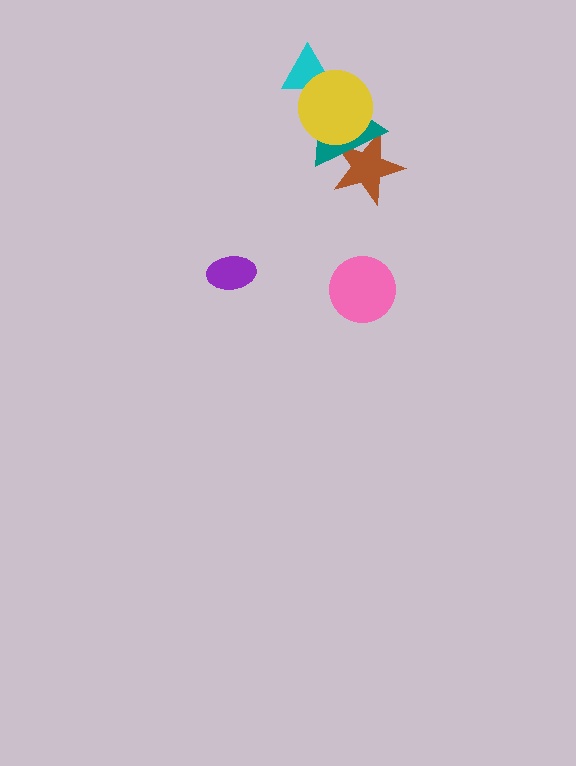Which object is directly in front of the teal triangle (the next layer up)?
The cyan triangle is directly in front of the teal triangle.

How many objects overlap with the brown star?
2 objects overlap with the brown star.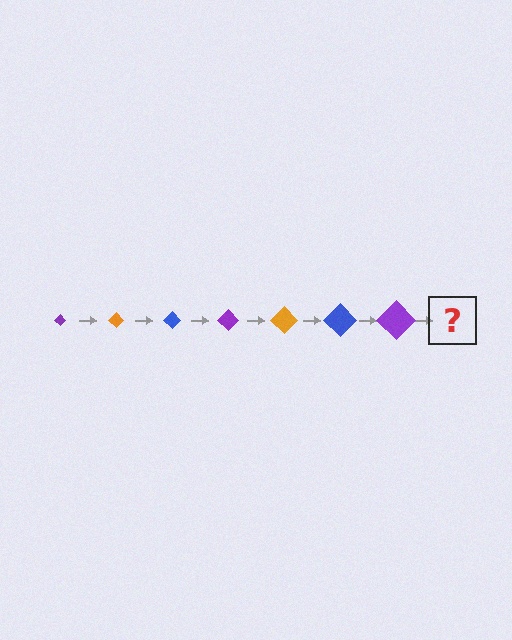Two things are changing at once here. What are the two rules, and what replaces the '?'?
The two rules are that the diamond grows larger each step and the color cycles through purple, orange, and blue. The '?' should be an orange diamond, larger than the previous one.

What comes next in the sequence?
The next element should be an orange diamond, larger than the previous one.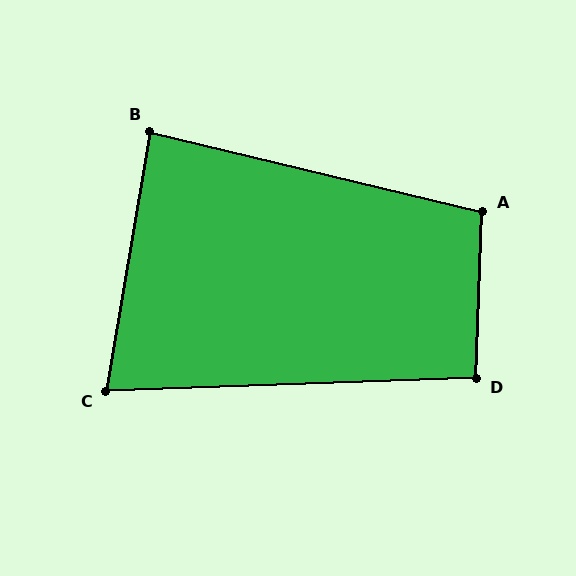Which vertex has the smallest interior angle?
C, at approximately 79 degrees.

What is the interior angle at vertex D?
Approximately 94 degrees (approximately right).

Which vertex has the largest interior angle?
A, at approximately 101 degrees.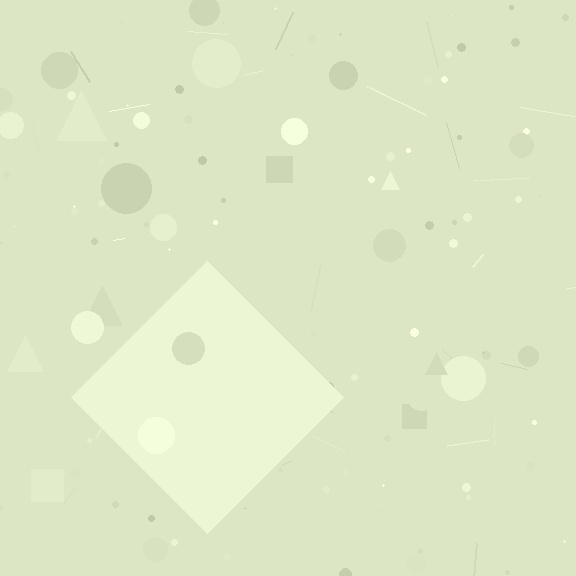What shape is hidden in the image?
A diamond is hidden in the image.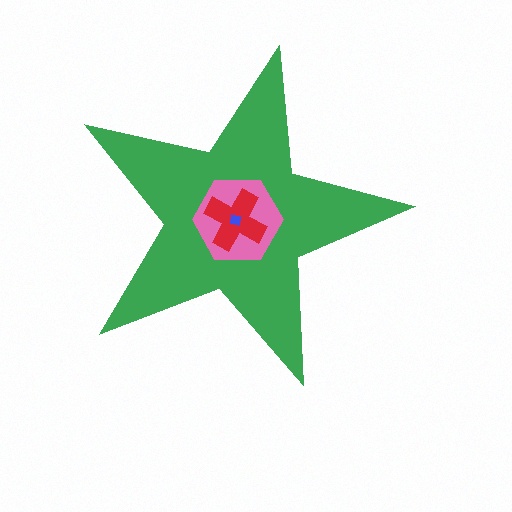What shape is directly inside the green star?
The pink hexagon.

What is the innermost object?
The blue square.